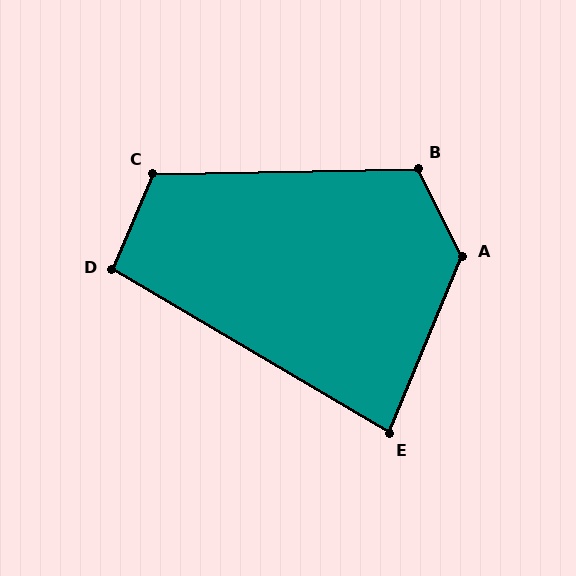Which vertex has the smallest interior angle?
E, at approximately 82 degrees.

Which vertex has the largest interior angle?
A, at approximately 131 degrees.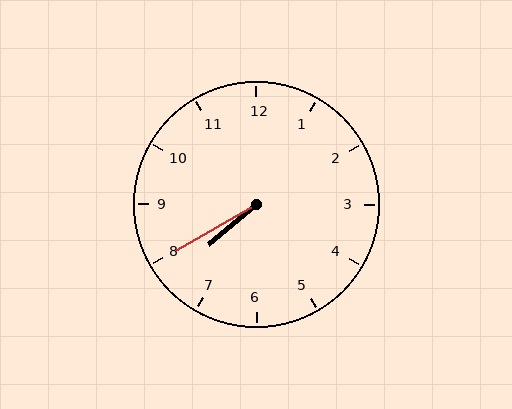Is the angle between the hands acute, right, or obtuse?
It is acute.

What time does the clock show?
7:40.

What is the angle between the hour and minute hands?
Approximately 10 degrees.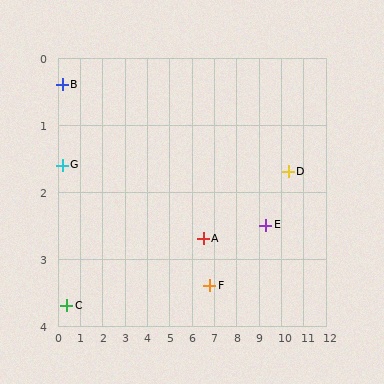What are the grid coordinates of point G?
Point G is at approximately (0.2, 1.6).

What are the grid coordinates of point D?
Point D is at approximately (10.3, 1.7).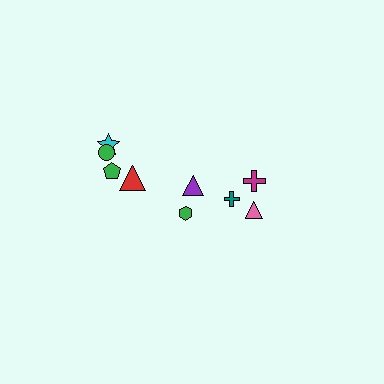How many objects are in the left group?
There are 6 objects.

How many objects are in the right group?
There are 3 objects.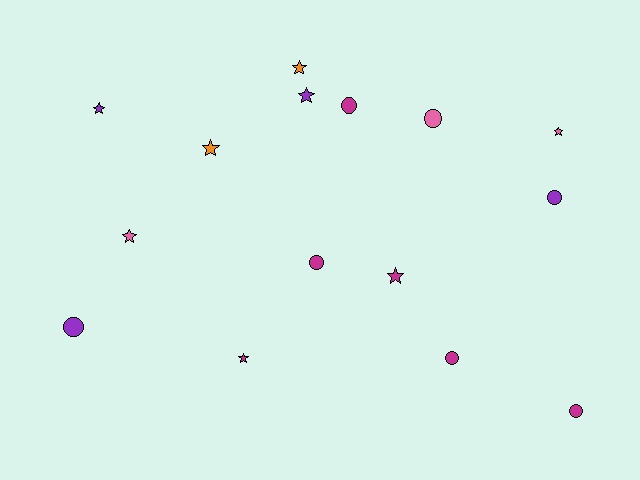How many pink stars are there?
There are 2 pink stars.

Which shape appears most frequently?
Star, with 8 objects.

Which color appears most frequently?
Magenta, with 6 objects.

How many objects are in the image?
There are 15 objects.